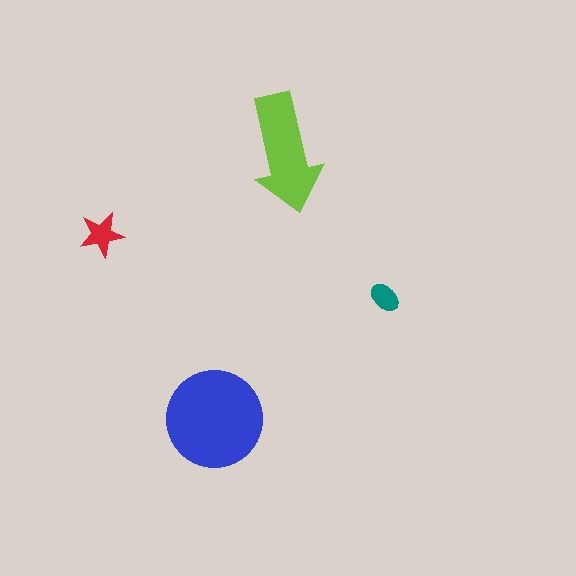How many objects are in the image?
There are 4 objects in the image.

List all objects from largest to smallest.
The blue circle, the lime arrow, the red star, the teal ellipse.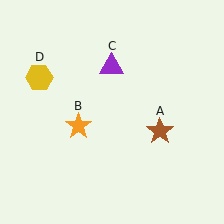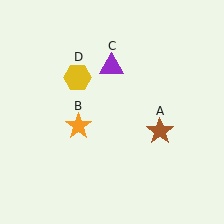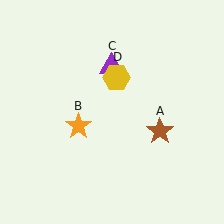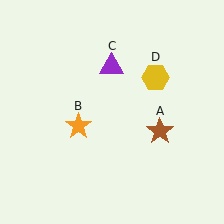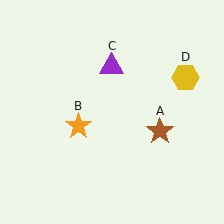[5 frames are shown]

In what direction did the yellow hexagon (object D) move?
The yellow hexagon (object D) moved right.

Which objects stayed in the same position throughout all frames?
Brown star (object A) and orange star (object B) and purple triangle (object C) remained stationary.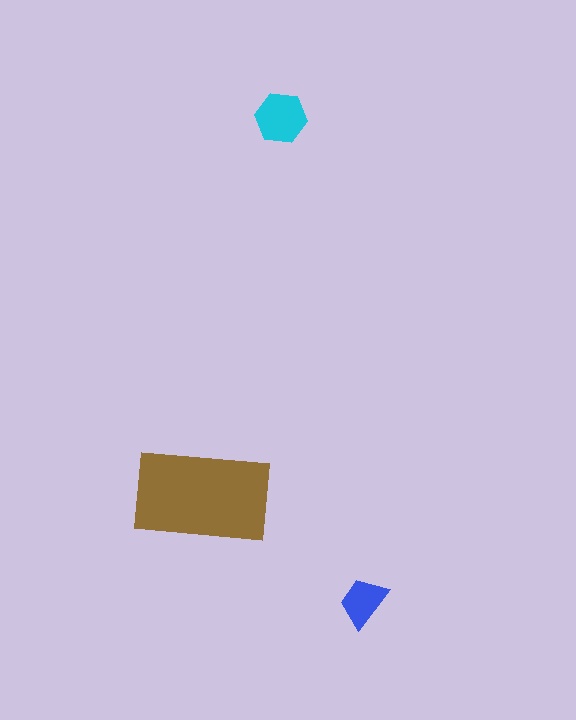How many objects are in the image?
There are 3 objects in the image.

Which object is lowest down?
The blue trapezoid is bottommost.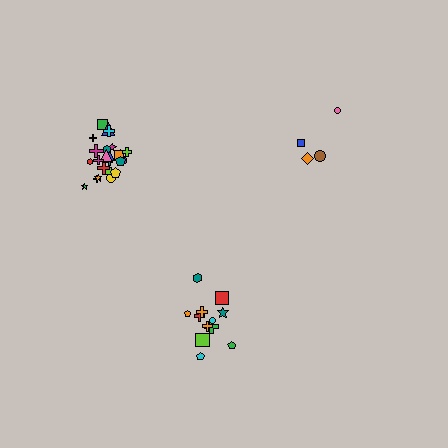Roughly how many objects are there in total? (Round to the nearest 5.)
Roughly 40 objects in total.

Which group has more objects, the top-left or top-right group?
The top-left group.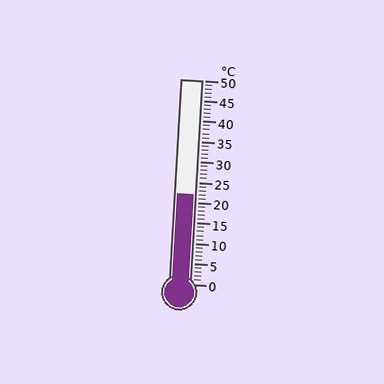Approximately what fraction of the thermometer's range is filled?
The thermometer is filled to approximately 45% of its range.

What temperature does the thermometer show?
The thermometer shows approximately 22°C.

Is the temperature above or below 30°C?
The temperature is below 30°C.